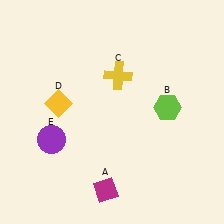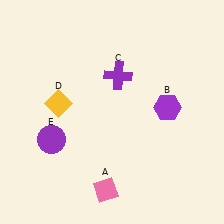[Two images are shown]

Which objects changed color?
A changed from magenta to pink. B changed from lime to purple. C changed from yellow to purple.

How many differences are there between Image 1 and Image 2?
There are 3 differences between the two images.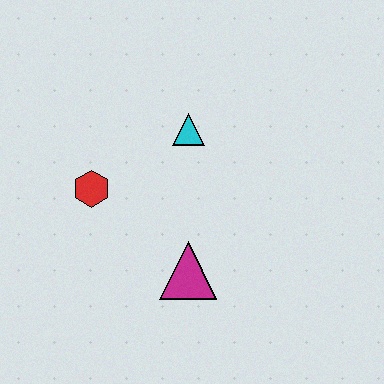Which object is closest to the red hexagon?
The cyan triangle is closest to the red hexagon.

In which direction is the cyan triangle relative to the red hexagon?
The cyan triangle is to the right of the red hexagon.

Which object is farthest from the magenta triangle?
The cyan triangle is farthest from the magenta triangle.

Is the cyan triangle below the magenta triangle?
No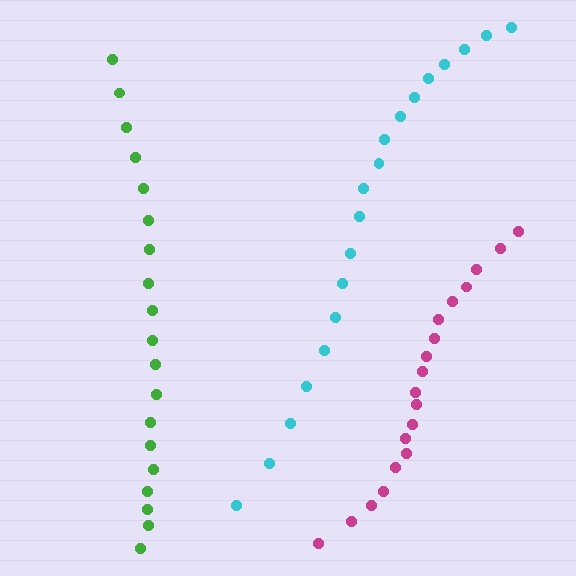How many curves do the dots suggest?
There are 3 distinct paths.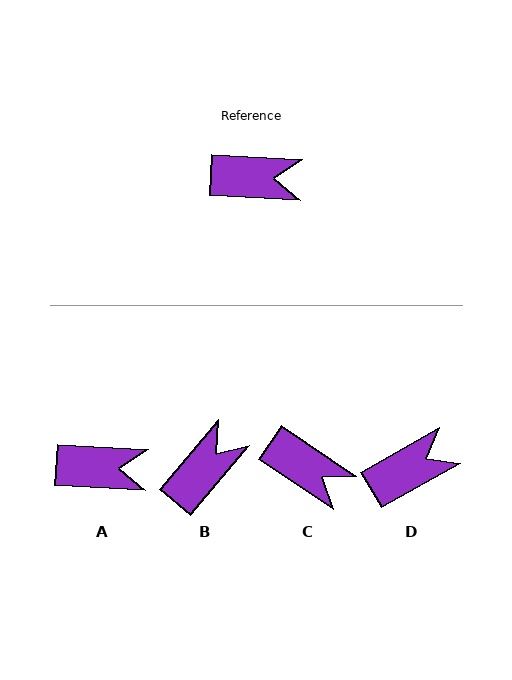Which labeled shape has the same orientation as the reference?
A.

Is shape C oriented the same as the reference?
No, it is off by about 31 degrees.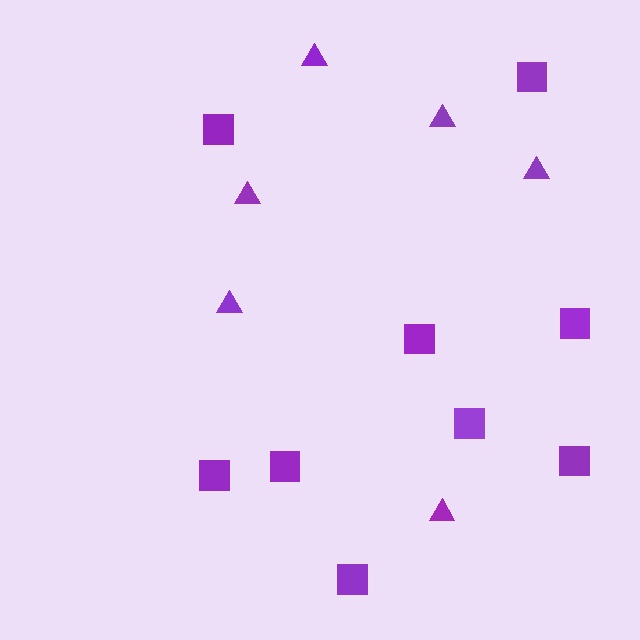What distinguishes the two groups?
There are 2 groups: one group of squares (9) and one group of triangles (6).